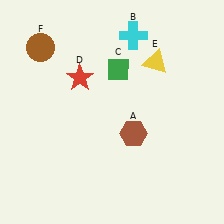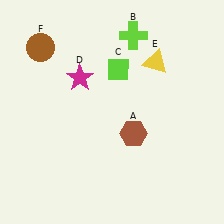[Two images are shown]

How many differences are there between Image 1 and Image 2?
There are 3 differences between the two images.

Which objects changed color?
B changed from cyan to lime. C changed from green to lime. D changed from red to magenta.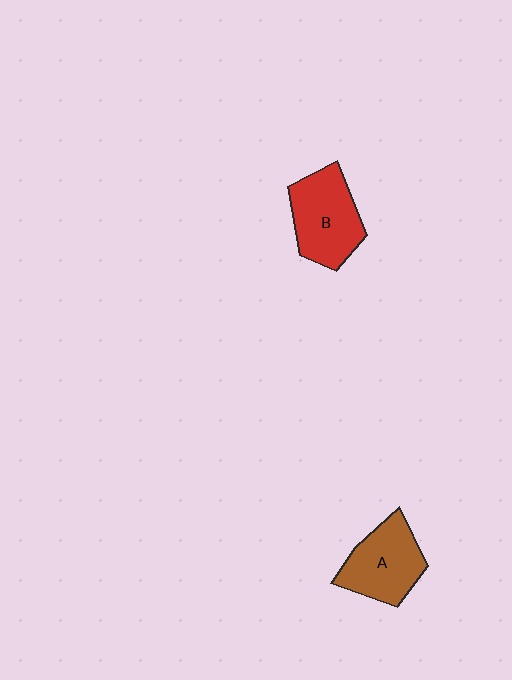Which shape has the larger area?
Shape B (red).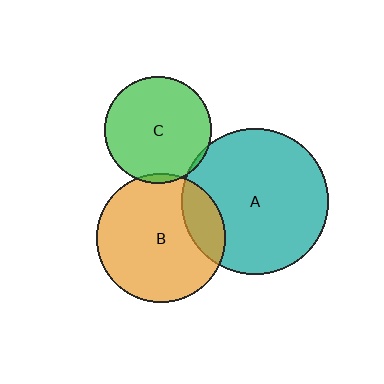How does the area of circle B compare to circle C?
Approximately 1.4 times.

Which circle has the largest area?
Circle A (teal).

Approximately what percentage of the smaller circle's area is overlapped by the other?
Approximately 5%.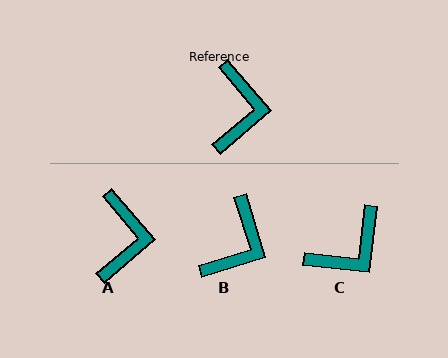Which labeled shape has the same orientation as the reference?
A.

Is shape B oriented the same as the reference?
No, it is off by about 23 degrees.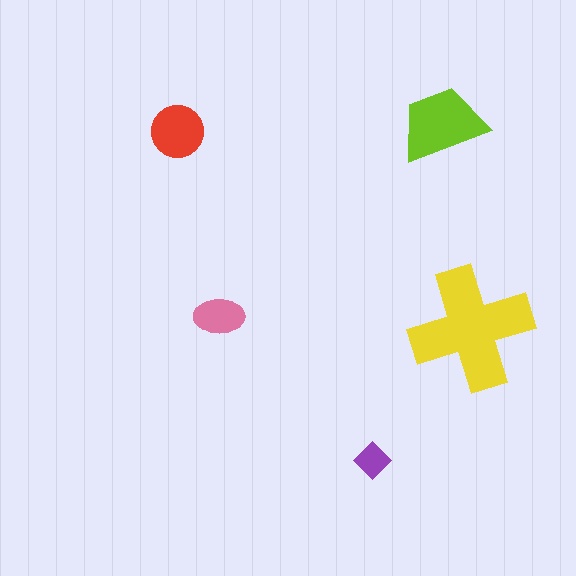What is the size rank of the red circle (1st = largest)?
3rd.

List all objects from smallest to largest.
The purple diamond, the pink ellipse, the red circle, the lime trapezoid, the yellow cross.